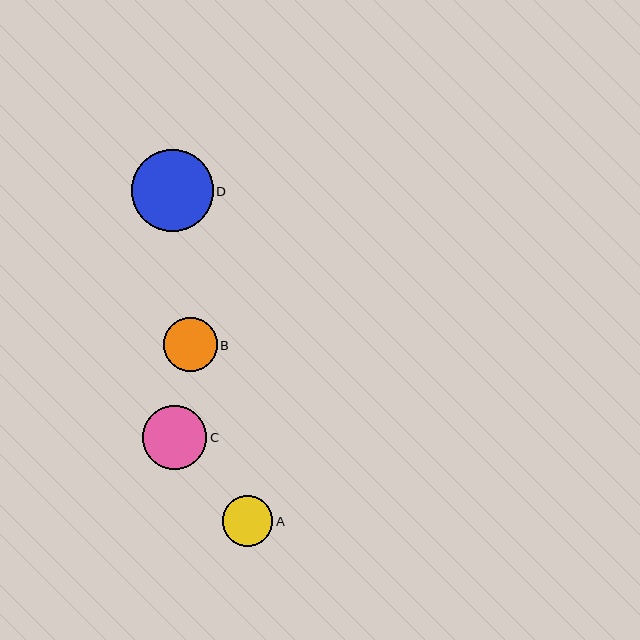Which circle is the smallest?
Circle A is the smallest with a size of approximately 50 pixels.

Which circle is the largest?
Circle D is the largest with a size of approximately 82 pixels.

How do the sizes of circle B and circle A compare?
Circle B and circle A are approximately the same size.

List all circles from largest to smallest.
From largest to smallest: D, C, B, A.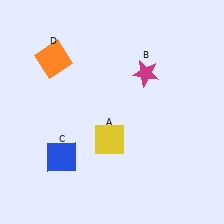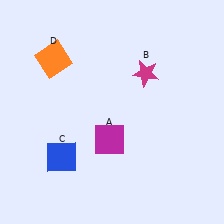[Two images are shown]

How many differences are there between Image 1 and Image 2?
There is 1 difference between the two images.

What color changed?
The square (A) changed from yellow in Image 1 to magenta in Image 2.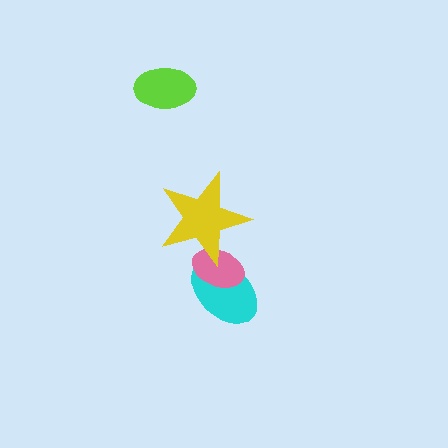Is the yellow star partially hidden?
No, no other shape covers it.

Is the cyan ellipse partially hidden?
Yes, it is partially covered by another shape.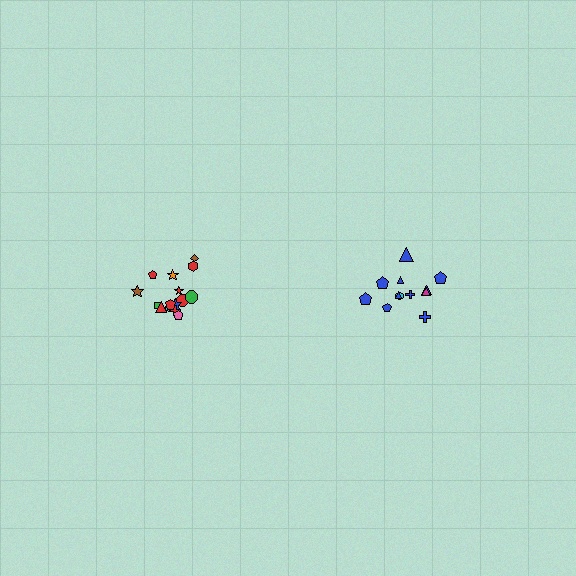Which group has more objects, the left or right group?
The left group.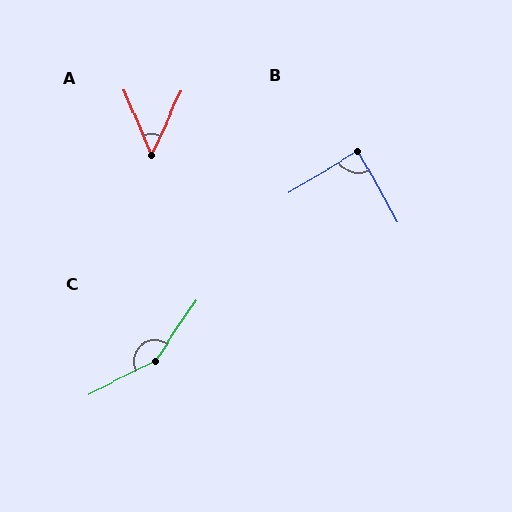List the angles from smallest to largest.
A (47°), B (89°), C (152°).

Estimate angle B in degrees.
Approximately 89 degrees.